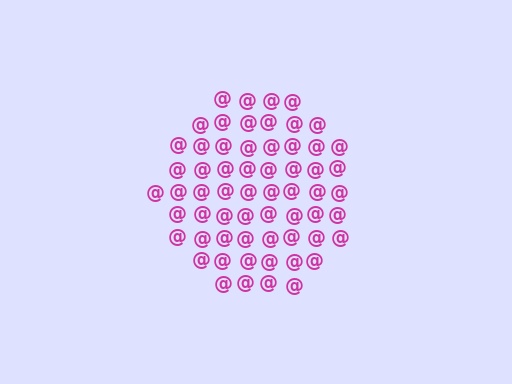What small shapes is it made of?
It is made of small at signs.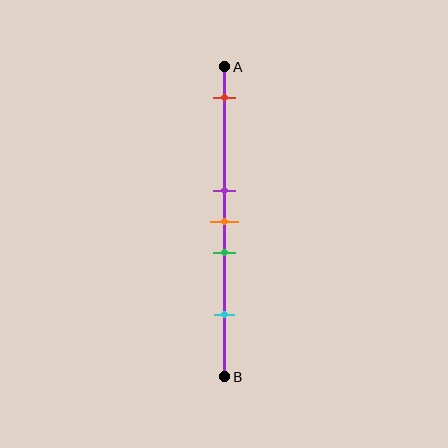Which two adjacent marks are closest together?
The purple and orange marks are the closest adjacent pair.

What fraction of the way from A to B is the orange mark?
The orange mark is approximately 50% (0.5) of the way from A to B.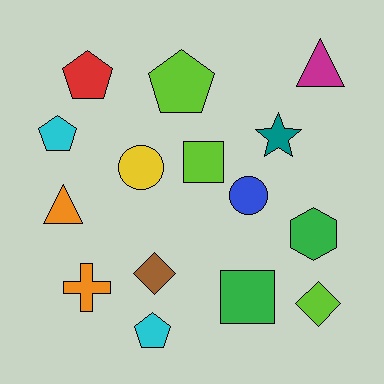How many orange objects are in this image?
There are 2 orange objects.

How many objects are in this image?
There are 15 objects.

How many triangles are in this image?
There are 2 triangles.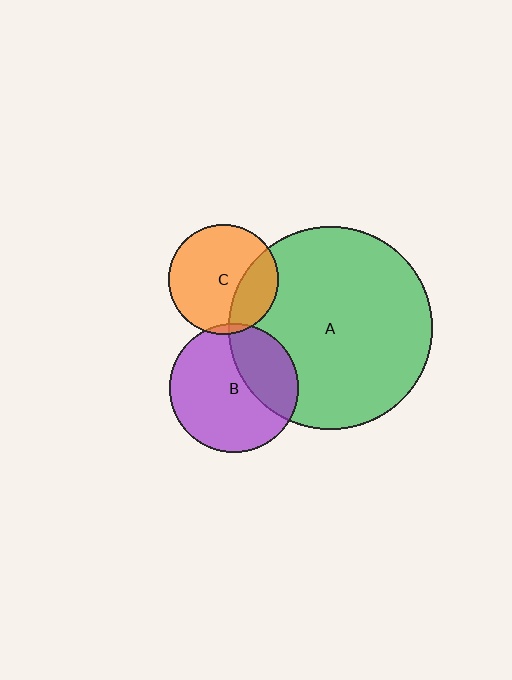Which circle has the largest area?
Circle A (green).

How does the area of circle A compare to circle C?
Approximately 3.4 times.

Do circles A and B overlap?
Yes.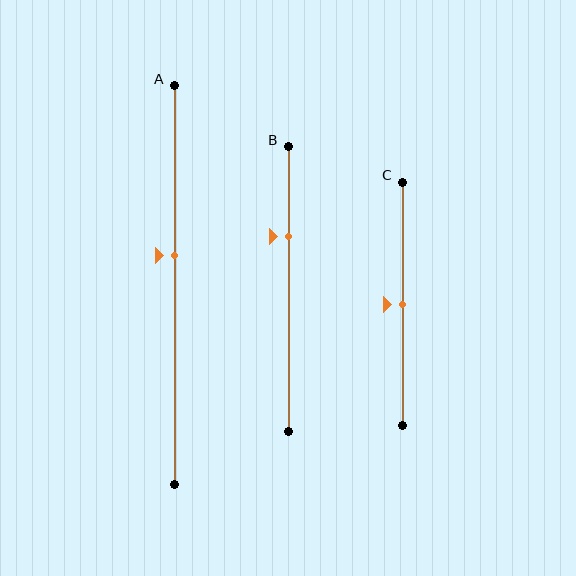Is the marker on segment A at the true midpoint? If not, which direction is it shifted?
No, the marker on segment A is shifted upward by about 7% of the segment length.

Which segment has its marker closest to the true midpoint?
Segment C has its marker closest to the true midpoint.